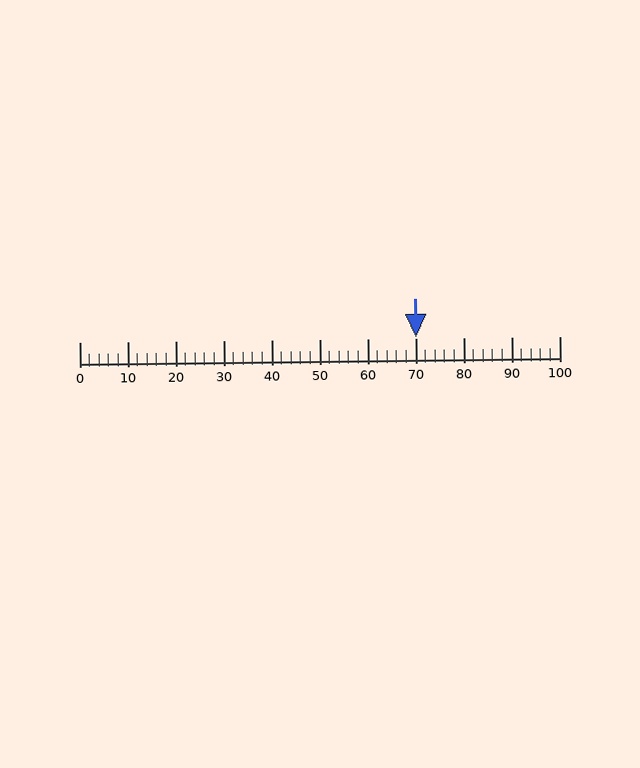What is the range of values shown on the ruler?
The ruler shows values from 0 to 100.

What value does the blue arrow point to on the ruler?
The blue arrow points to approximately 70.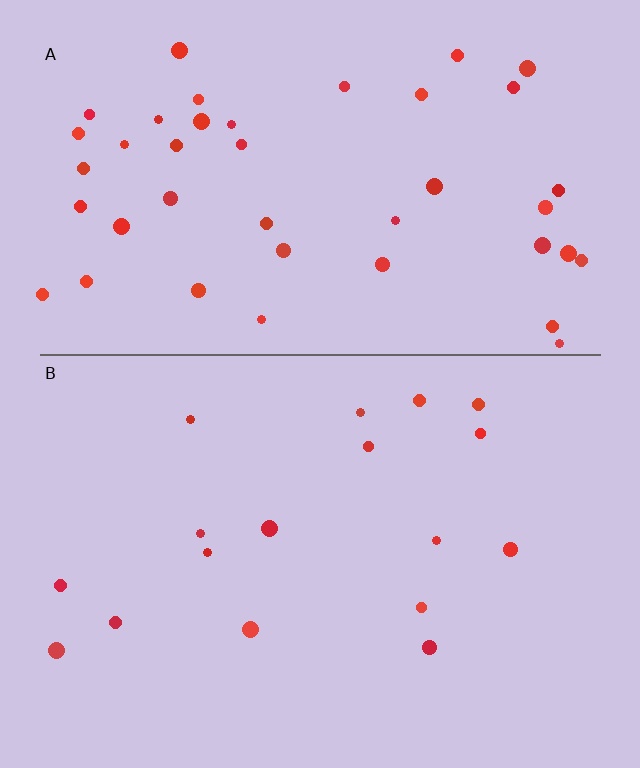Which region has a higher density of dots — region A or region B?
A (the top).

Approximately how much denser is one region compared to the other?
Approximately 2.5× — region A over region B.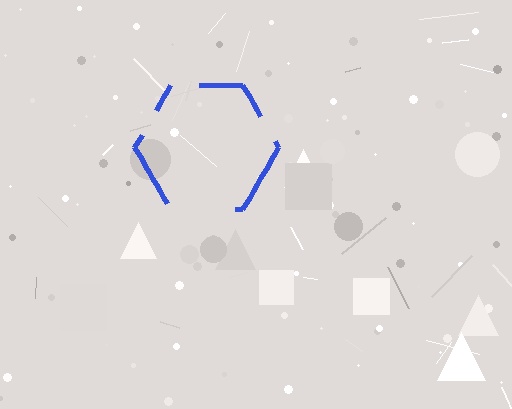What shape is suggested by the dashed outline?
The dashed outline suggests a hexagon.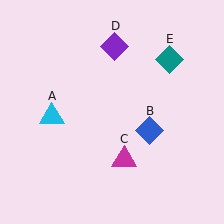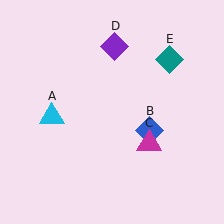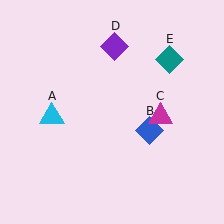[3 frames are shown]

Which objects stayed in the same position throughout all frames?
Cyan triangle (object A) and blue diamond (object B) and purple diamond (object D) and teal diamond (object E) remained stationary.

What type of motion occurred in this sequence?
The magenta triangle (object C) rotated counterclockwise around the center of the scene.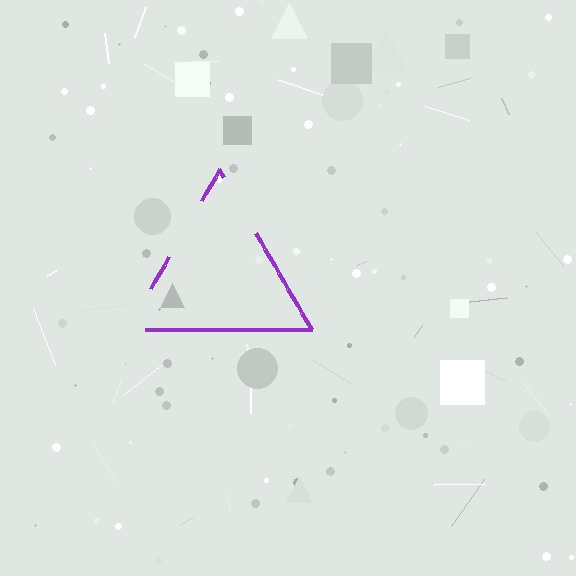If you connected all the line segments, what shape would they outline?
They would outline a triangle.